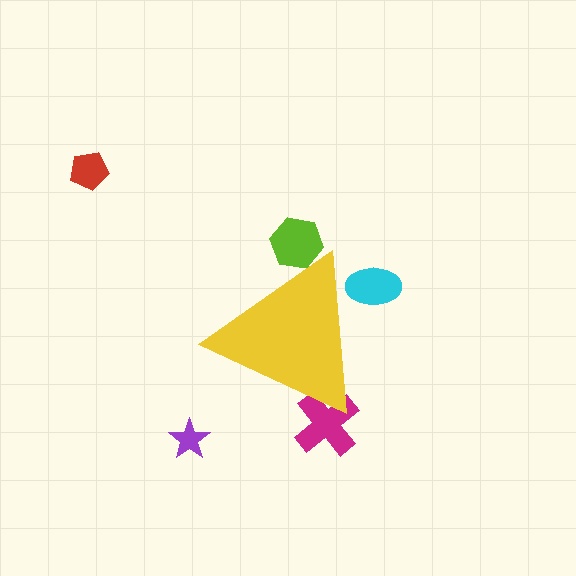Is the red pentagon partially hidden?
No, the red pentagon is fully visible.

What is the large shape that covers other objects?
A yellow triangle.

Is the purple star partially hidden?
No, the purple star is fully visible.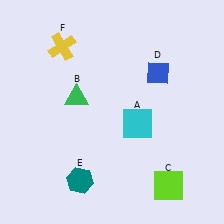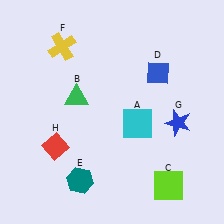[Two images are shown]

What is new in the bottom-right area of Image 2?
A blue star (G) was added in the bottom-right area of Image 2.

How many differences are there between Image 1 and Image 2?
There are 2 differences between the two images.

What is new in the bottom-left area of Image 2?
A red diamond (H) was added in the bottom-left area of Image 2.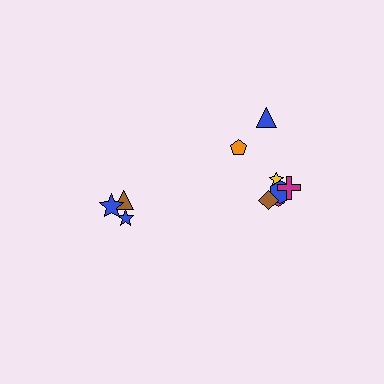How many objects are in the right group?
There are 7 objects.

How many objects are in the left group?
There are 3 objects.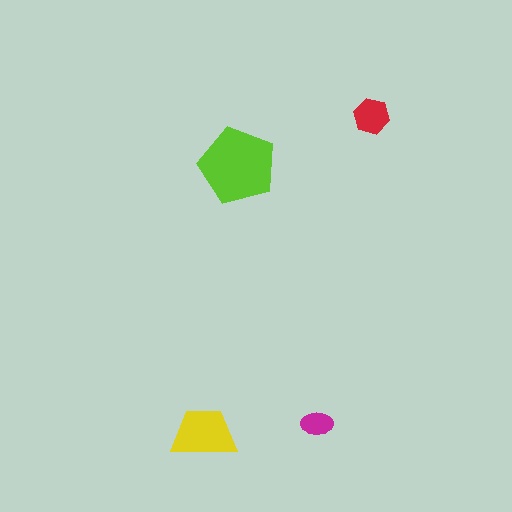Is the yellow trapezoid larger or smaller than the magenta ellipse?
Larger.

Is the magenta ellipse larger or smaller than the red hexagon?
Smaller.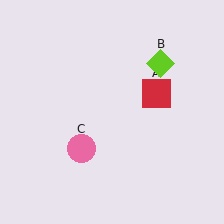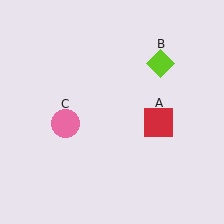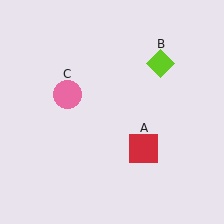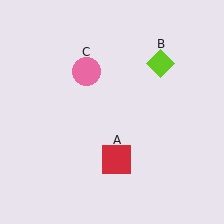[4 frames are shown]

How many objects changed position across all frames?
2 objects changed position: red square (object A), pink circle (object C).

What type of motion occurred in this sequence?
The red square (object A), pink circle (object C) rotated clockwise around the center of the scene.